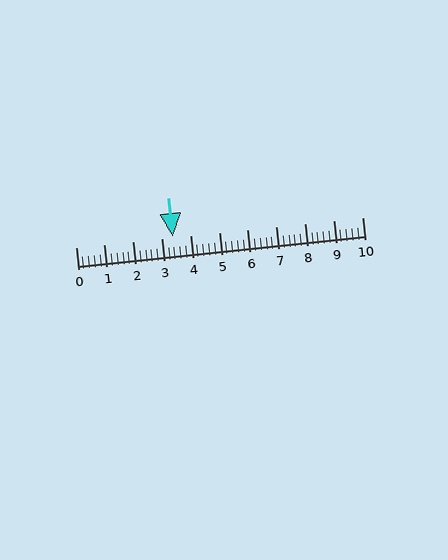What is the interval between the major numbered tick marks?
The major tick marks are spaced 1 units apart.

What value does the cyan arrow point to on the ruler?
The cyan arrow points to approximately 3.4.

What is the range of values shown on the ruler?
The ruler shows values from 0 to 10.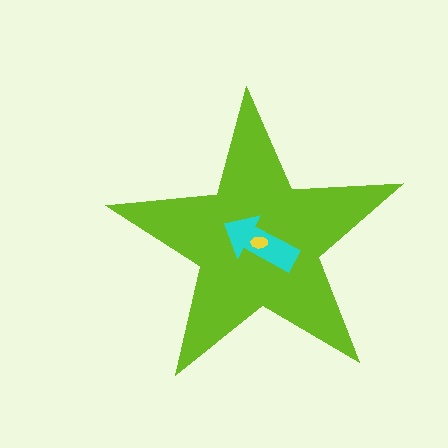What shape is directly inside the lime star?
The cyan arrow.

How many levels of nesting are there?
3.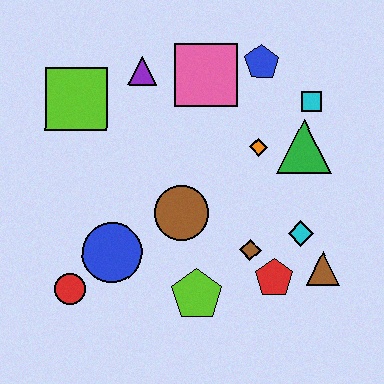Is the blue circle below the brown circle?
Yes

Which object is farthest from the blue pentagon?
The red circle is farthest from the blue pentagon.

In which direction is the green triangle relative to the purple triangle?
The green triangle is to the right of the purple triangle.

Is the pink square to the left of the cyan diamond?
Yes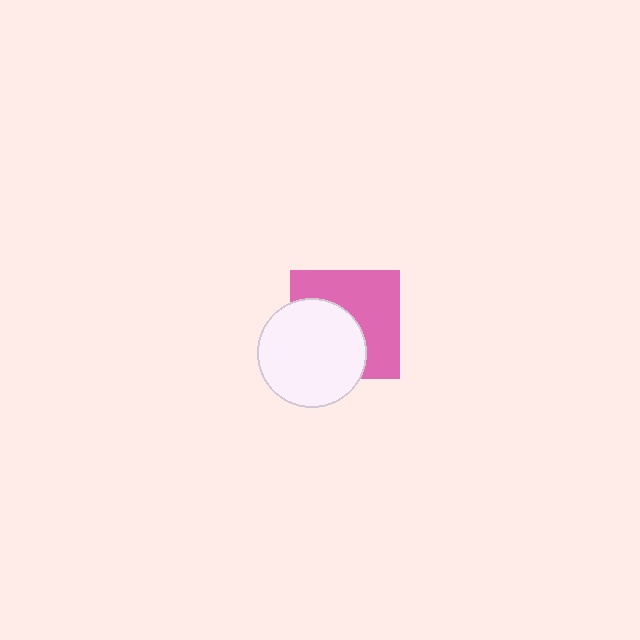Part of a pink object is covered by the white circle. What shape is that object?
It is a square.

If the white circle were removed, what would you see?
You would see the complete pink square.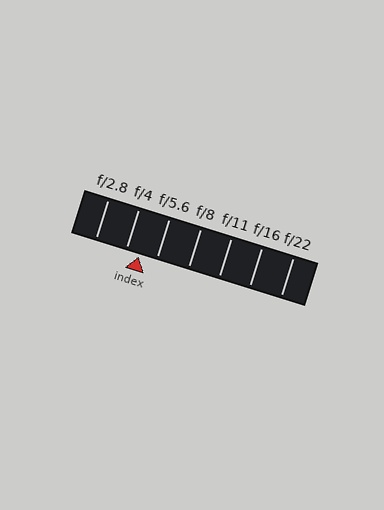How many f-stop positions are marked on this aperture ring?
There are 7 f-stop positions marked.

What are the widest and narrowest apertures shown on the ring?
The widest aperture shown is f/2.8 and the narrowest is f/22.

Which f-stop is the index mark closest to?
The index mark is closest to f/4.